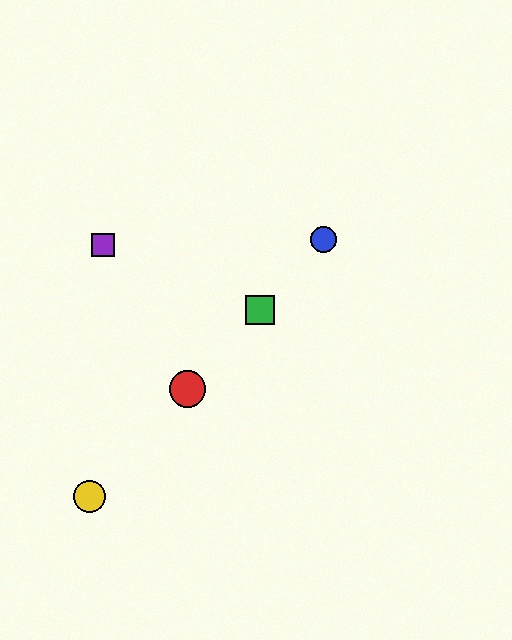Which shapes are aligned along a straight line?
The red circle, the blue circle, the green square, the yellow circle are aligned along a straight line.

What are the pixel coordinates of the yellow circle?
The yellow circle is at (90, 496).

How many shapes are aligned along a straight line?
4 shapes (the red circle, the blue circle, the green square, the yellow circle) are aligned along a straight line.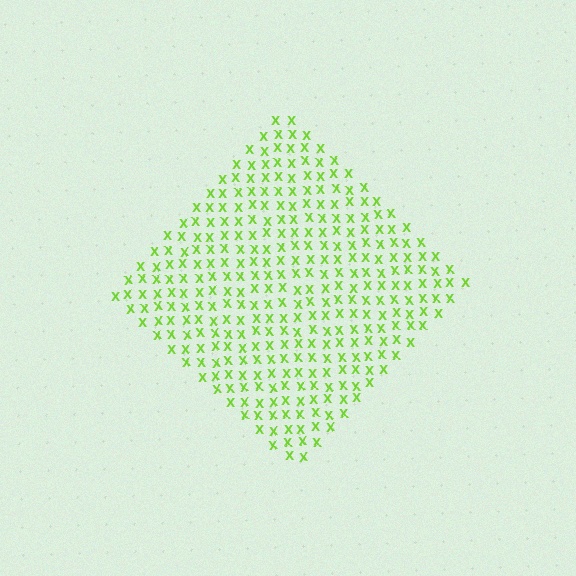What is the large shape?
The large shape is a diamond.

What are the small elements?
The small elements are letter X's.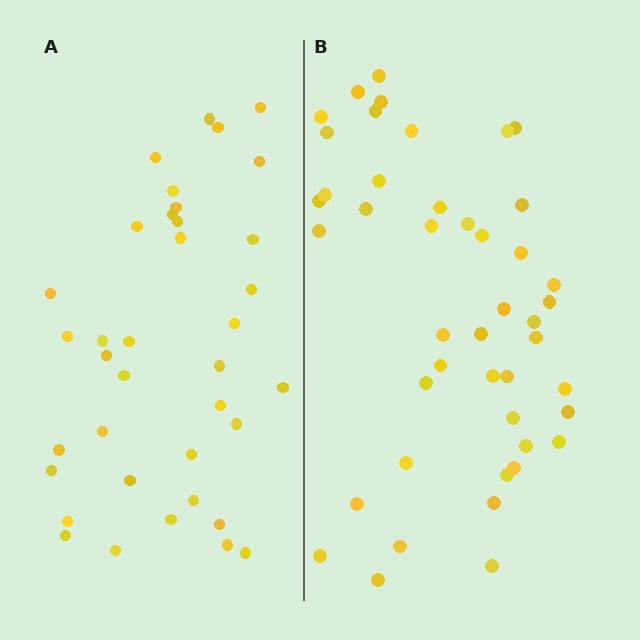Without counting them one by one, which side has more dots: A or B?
Region B (the right region) has more dots.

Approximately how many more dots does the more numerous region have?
Region B has roughly 8 or so more dots than region A.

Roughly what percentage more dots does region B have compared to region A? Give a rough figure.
About 20% more.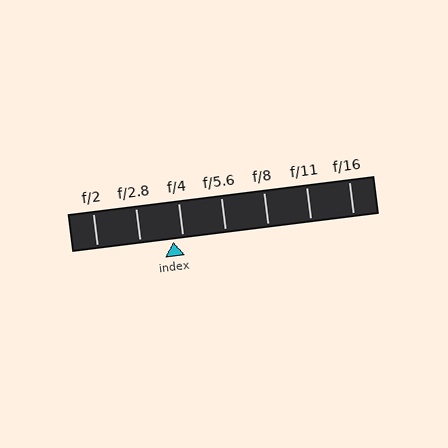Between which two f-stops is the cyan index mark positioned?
The index mark is between f/2.8 and f/4.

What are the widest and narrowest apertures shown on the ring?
The widest aperture shown is f/2 and the narrowest is f/16.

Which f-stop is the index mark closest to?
The index mark is closest to f/4.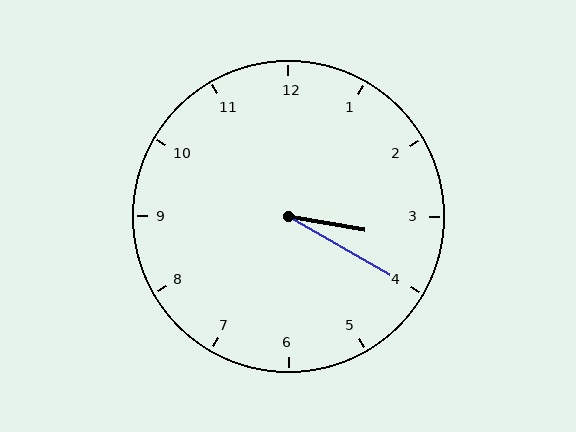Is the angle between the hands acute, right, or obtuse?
It is acute.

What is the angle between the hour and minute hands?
Approximately 20 degrees.